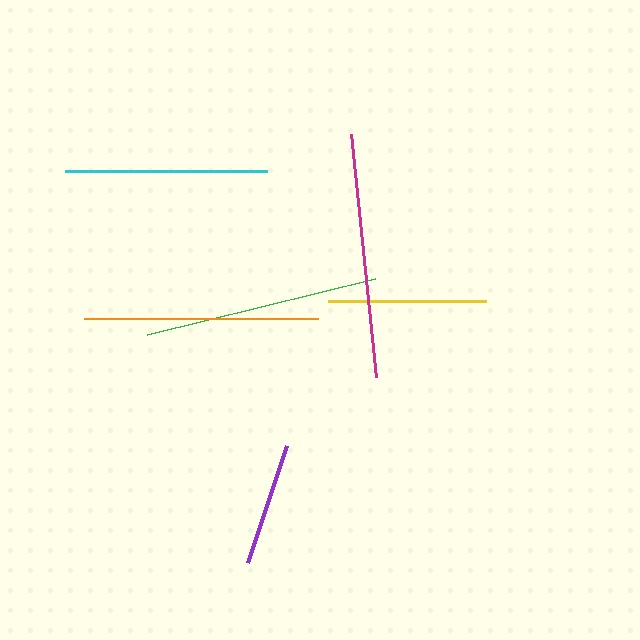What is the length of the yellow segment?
The yellow segment is approximately 157 pixels long.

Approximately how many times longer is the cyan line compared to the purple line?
The cyan line is approximately 1.6 times the length of the purple line.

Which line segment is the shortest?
The purple line is the shortest at approximately 123 pixels.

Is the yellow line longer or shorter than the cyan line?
The cyan line is longer than the yellow line.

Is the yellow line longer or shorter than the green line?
The green line is longer than the yellow line.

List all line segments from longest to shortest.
From longest to shortest: magenta, green, orange, cyan, yellow, purple.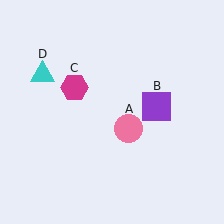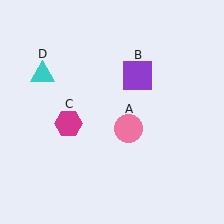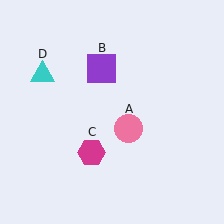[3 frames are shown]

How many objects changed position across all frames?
2 objects changed position: purple square (object B), magenta hexagon (object C).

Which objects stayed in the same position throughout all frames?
Pink circle (object A) and cyan triangle (object D) remained stationary.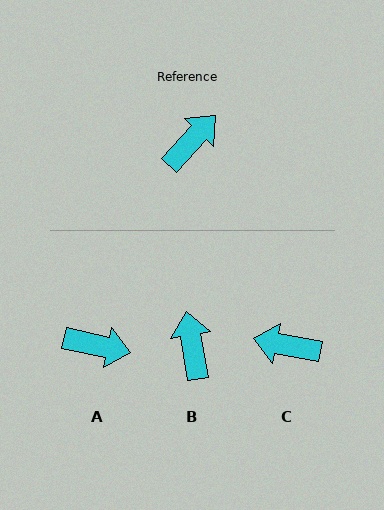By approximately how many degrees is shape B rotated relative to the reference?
Approximately 53 degrees counter-clockwise.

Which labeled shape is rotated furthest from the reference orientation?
C, about 123 degrees away.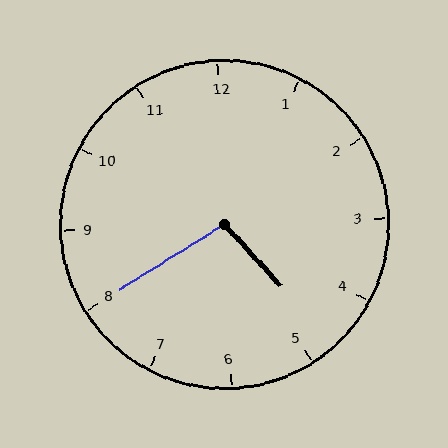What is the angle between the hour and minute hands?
Approximately 100 degrees.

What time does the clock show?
4:40.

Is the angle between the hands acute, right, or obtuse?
It is obtuse.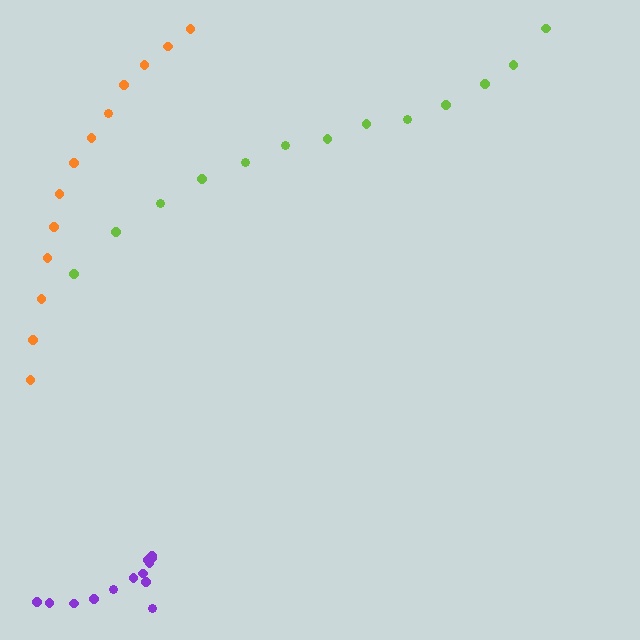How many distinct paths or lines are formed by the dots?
There are 3 distinct paths.